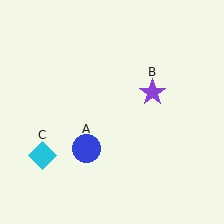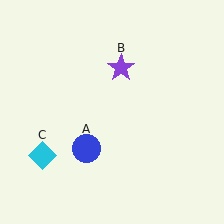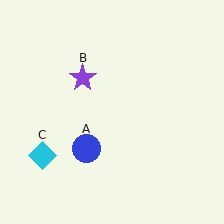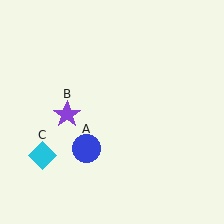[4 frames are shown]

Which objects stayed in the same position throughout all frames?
Blue circle (object A) and cyan diamond (object C) remained stationary.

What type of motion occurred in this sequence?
The purple star (object B) rotated counterclockwise around the center of the scene.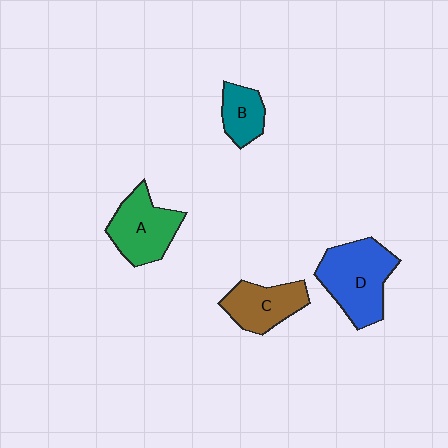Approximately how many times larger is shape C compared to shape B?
Approximately 1.5 times.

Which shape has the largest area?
Shape D (blue).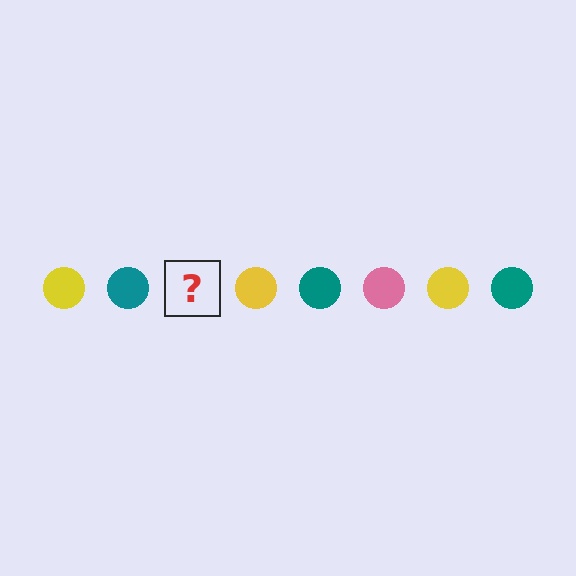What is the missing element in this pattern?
The missing element is a pink circle.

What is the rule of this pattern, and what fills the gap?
The rule is that the pattern cycles through yellow, teal, pink circles. The gap should be filled with a pink circle.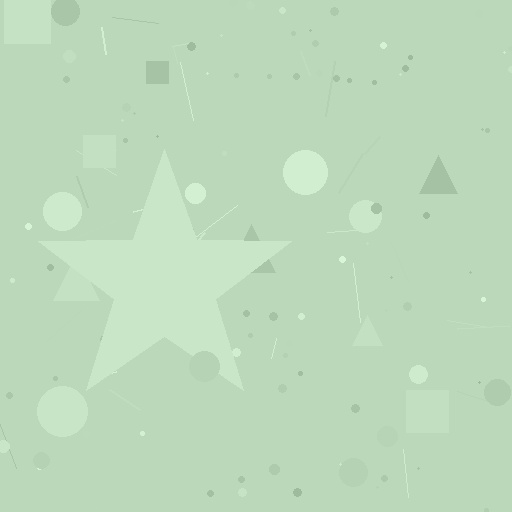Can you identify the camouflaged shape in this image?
The camouflaged shape is a star.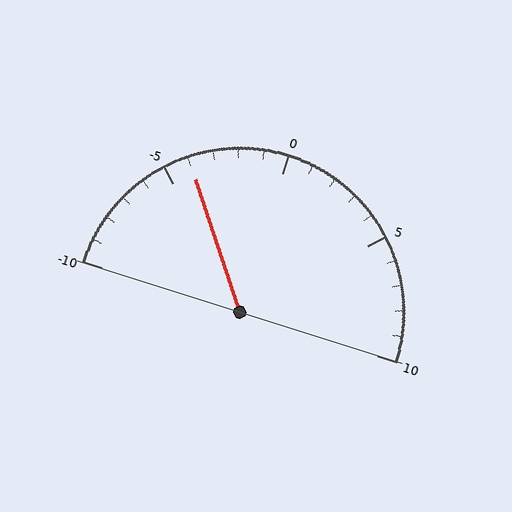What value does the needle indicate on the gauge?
The needle indicates approximately -4.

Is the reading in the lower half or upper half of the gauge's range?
The reading is in the lower half of the range (-10 to 10).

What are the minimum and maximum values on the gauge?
The gauge ranges from -10 to 10.